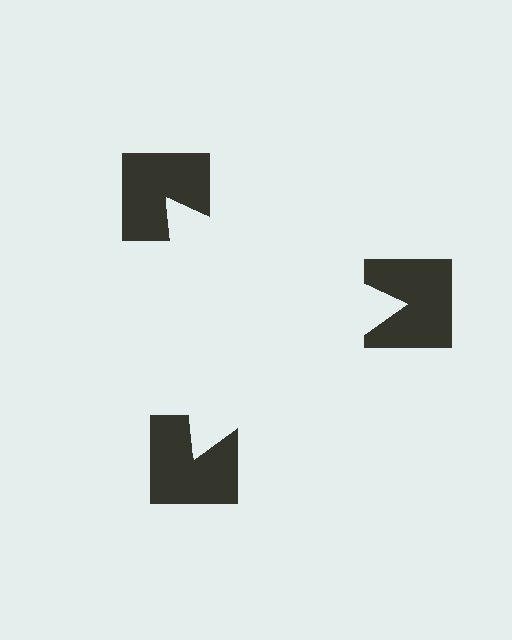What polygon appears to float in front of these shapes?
An illusory triangle — its edges are inferred from the aligned wedge cuts in the notched squares, not physically drawn.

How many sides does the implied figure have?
3 sides.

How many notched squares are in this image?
There are 3 — one at each vertex of the illusory triangle.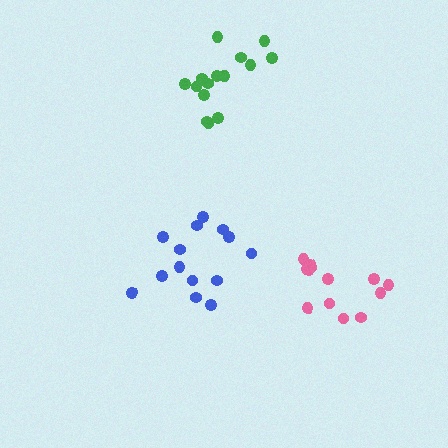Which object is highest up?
The green cluster is topmost.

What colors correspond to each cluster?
The clusters are colored: green, pink, blue.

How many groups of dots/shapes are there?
There are 3 groups.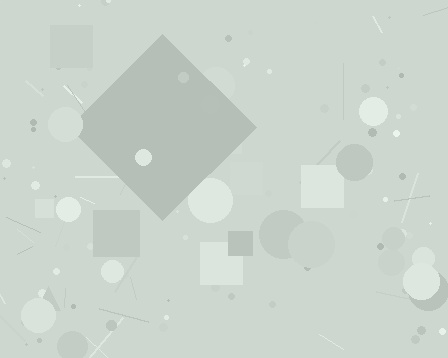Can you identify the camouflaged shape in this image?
The camouflaged shape is a diamond.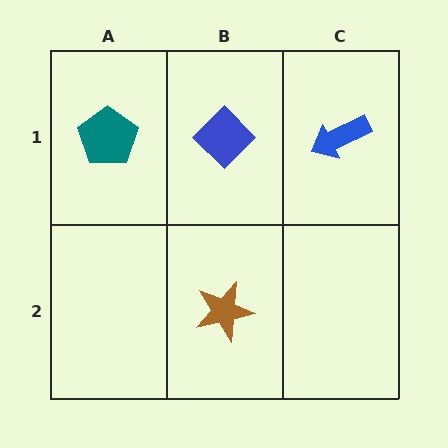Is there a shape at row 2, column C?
No, that cell is empty.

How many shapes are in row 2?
1 shape.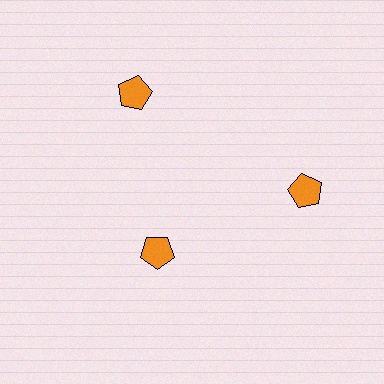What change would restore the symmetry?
The symmetry would be restored by moving it outward, back onto the ring so that all 3 pentagons sit at equal angles and equal distance from the center.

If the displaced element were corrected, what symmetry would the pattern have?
It would have 3-fold rotational symmetry — the pattern would map onto itself every 120 degrees.